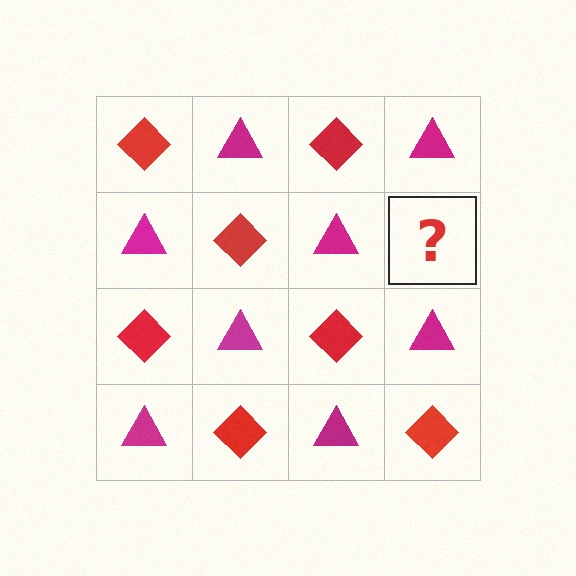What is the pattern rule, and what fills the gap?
The rule is that it alternates red diamond and magenta triangle in a checkerboard pattern. The gap should be filled with a red diamond.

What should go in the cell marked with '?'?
The missing cell should contain a red diamond.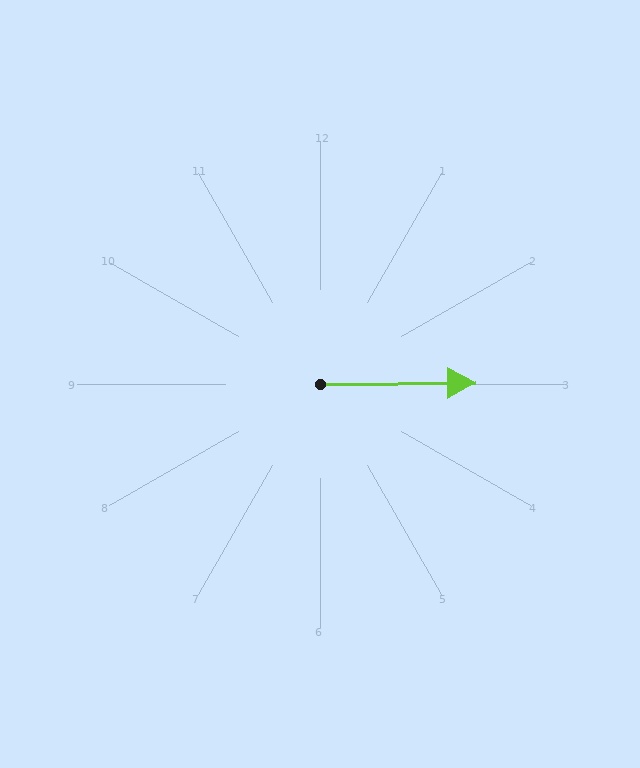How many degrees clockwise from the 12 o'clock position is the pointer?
Approximately 90 degrees.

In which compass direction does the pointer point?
East.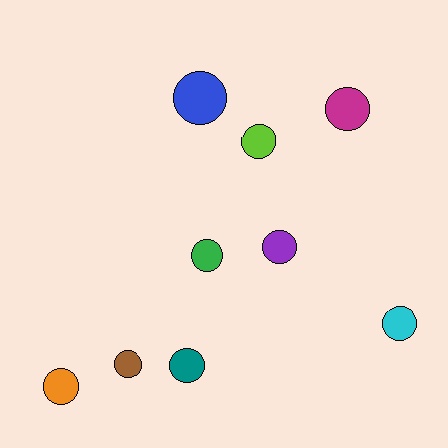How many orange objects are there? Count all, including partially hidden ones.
There is 1 orange object.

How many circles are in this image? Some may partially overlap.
There are 9 circles.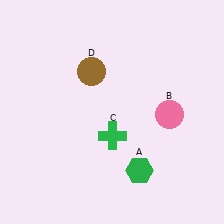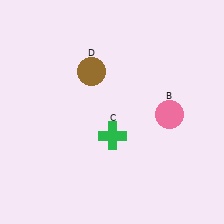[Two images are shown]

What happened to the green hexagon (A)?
The green hexagon (A) was removed in Image 2. It was in the bottom-right area of Image 1.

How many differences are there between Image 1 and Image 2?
There is 1 difference between the two images.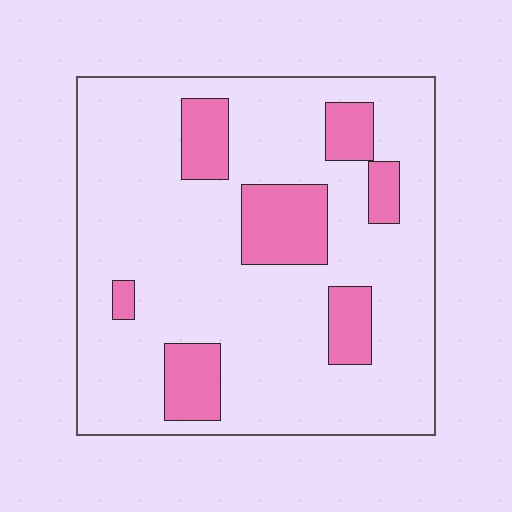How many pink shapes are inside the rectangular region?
7.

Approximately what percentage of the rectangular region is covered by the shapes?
Approximately 20%.